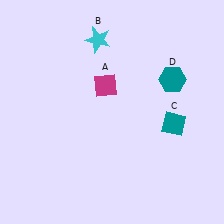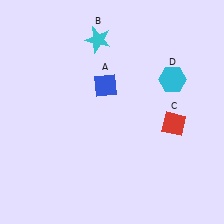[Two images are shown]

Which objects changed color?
A changed from magenta to blue. C changed from teal to red. D changed from teal to cyan.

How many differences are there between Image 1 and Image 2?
There are 3 differences between the two images.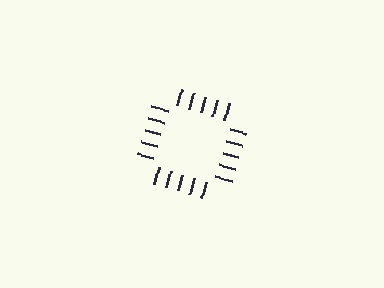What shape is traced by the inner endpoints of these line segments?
An illusory square — the line segments terminate on its edges but no continuous stroke is drawn.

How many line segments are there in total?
20 — 5 along each of the 4 edges.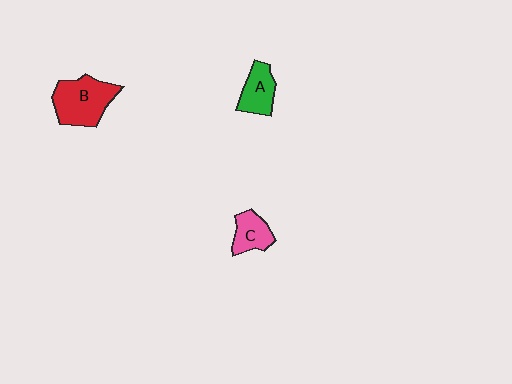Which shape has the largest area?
Shape B (red).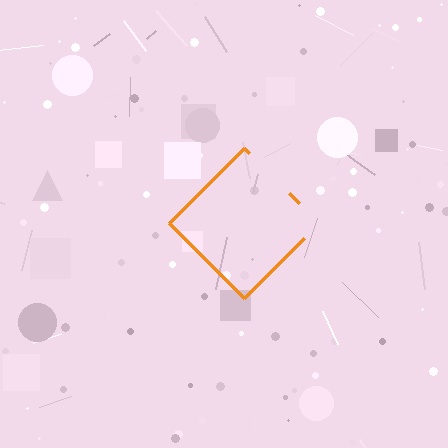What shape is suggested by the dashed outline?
The dashed outline suggests a diamond.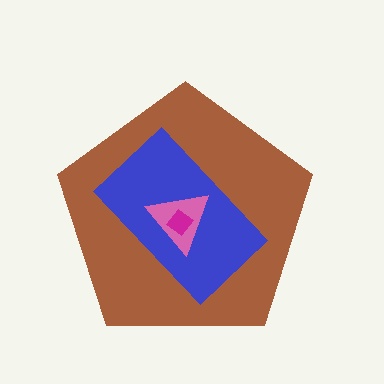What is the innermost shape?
The magenta diamond.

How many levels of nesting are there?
4.